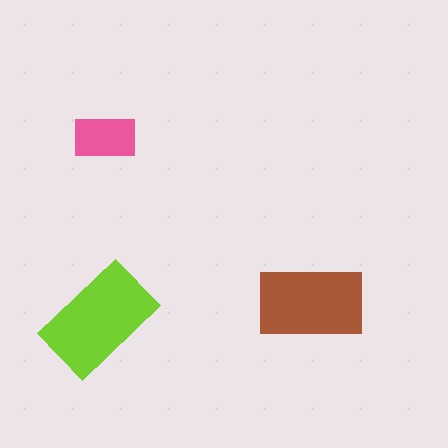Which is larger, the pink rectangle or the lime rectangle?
The lime one.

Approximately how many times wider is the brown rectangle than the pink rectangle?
About 1.5 times wider.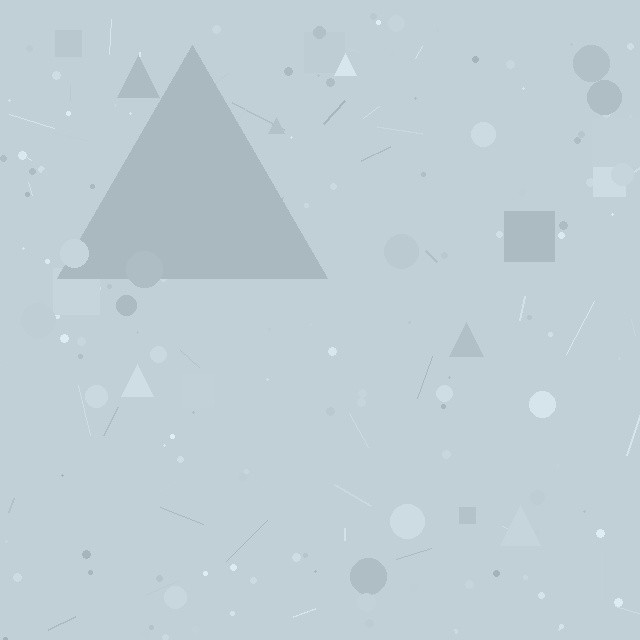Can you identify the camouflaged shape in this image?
The camouflaged shape is a triangle.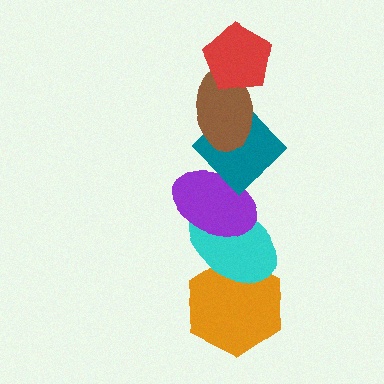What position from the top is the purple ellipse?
The purple ellipse is 4th from the top.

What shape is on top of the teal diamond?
The brown ellipse is on top of the teal diamond.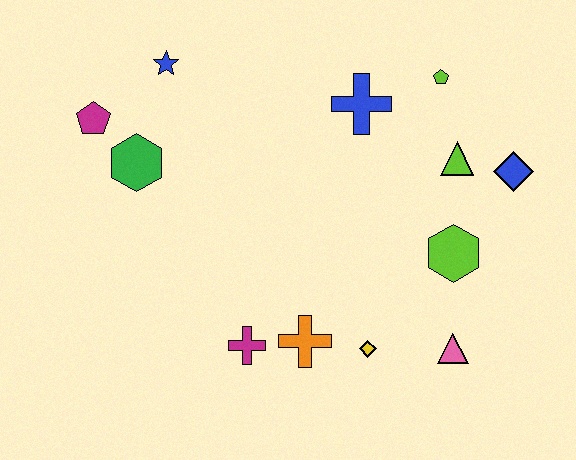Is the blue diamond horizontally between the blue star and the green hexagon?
No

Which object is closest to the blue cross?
The lime pentagon is closest to the blue cross.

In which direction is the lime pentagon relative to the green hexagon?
The lime pentagon is to the right of the green hexagon.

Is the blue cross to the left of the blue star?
No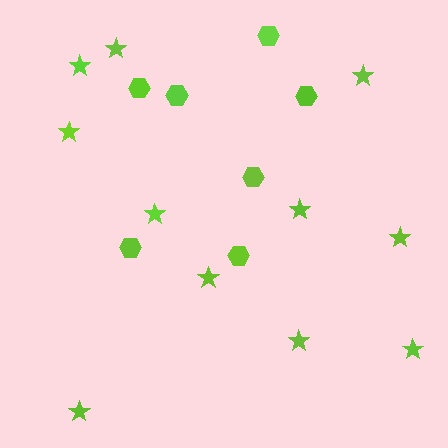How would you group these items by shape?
There are 2 groups: one group of hexagons (7) and one group of stars (11).